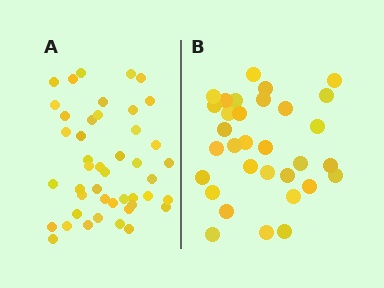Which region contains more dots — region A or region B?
Region A (the left region) has more dots.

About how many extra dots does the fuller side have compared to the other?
Region A has approximately 15 more dots than region B.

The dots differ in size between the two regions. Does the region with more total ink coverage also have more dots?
No. Region B has more total ink coverage because its dots are larger, but region A actually contains more individual dots. Total area can be misleading — the number of items is what matters here.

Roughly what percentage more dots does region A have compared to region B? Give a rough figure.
About 40% more.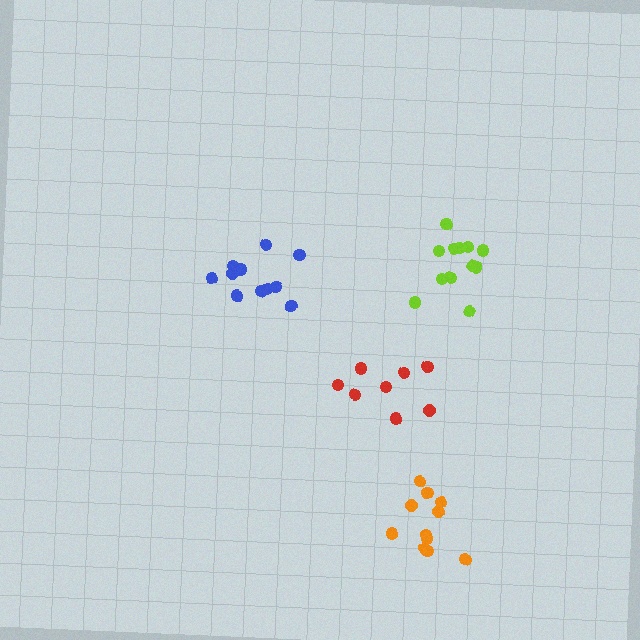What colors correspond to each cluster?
The clusters are colored: lime, red, orange, blue.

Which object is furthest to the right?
The lime cluster is rightmost.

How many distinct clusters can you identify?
There are 4 distinct clusters.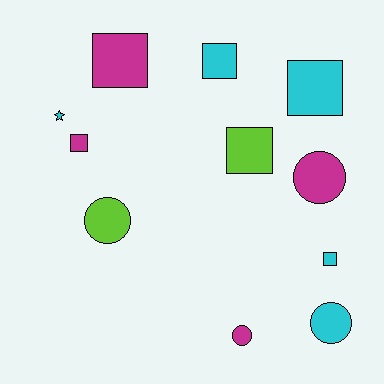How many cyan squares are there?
There are 3 cyan squares.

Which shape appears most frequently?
Square, with 6 objects.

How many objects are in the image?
There are 11 objects.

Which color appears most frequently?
Cyan, with 5 objects.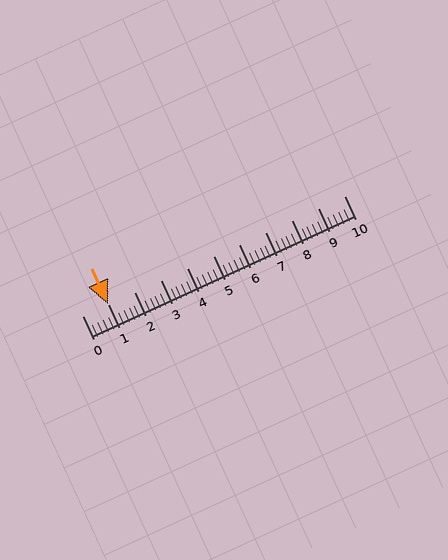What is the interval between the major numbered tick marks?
The major tick marks are spaced 1 units apart.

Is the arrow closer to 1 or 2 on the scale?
The arrow is closer to 1.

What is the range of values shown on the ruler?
The ruler shows values from 0 to 10.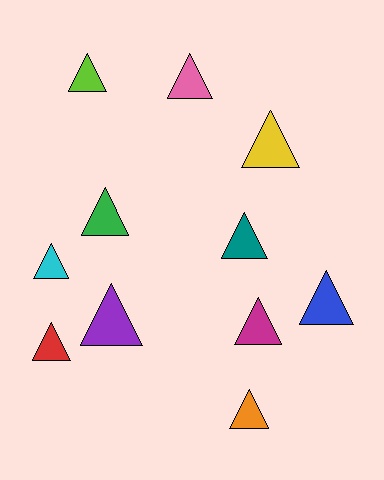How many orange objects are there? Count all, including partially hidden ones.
There is 1 orange object.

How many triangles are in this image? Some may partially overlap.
There are 11 triangles.